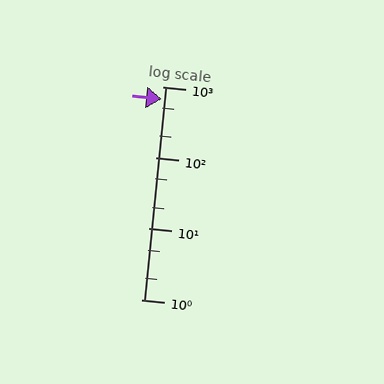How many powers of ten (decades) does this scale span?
The scale spans 3 decades, from 1 to 1000.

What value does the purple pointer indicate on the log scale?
The pointer indicates approximately 670.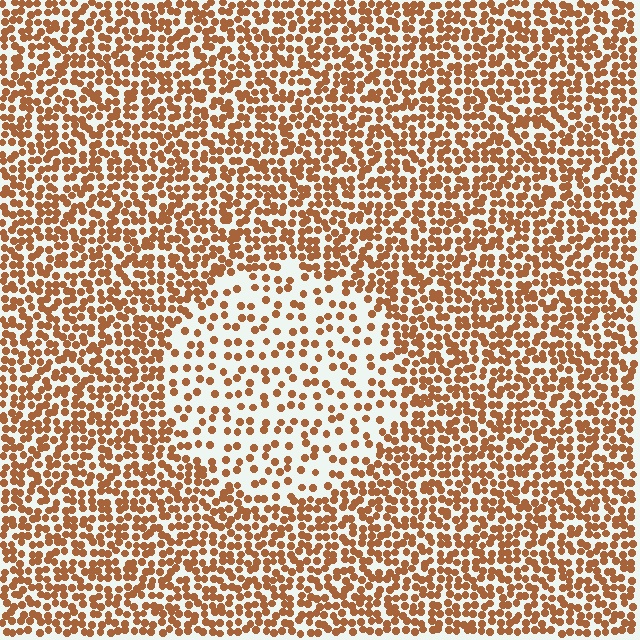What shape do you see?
I see a circle.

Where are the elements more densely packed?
The elements are more densely packed outside the circle boundary.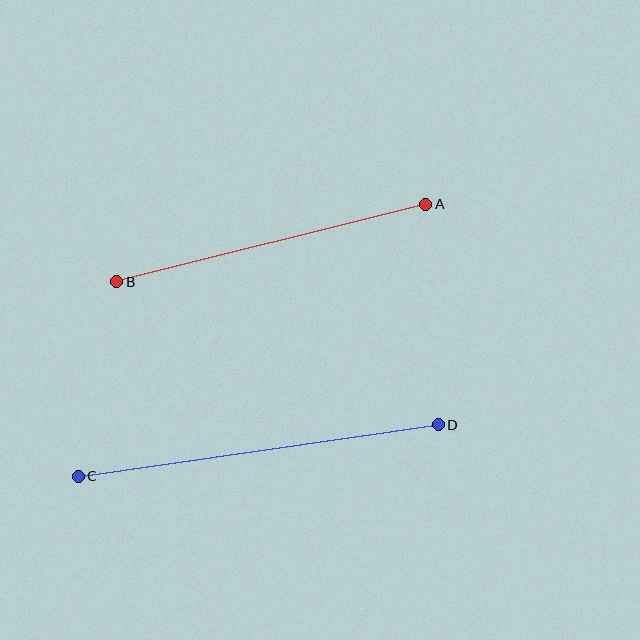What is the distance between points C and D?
The distance is approximately 364 pixels.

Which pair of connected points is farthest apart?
Points C and D are farthest apart.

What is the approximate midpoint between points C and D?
The midpoint is at approximately (258, 450) pixels.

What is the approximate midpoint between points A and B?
The midpoint is at approximately (271, 243) pixels.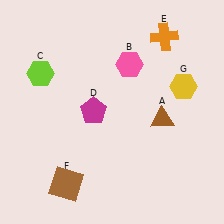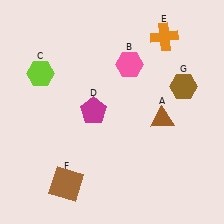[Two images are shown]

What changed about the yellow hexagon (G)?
In Image 1, G is yellow. In Image 2, it changed to brown.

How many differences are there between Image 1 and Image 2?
There is 1 difference between the two images.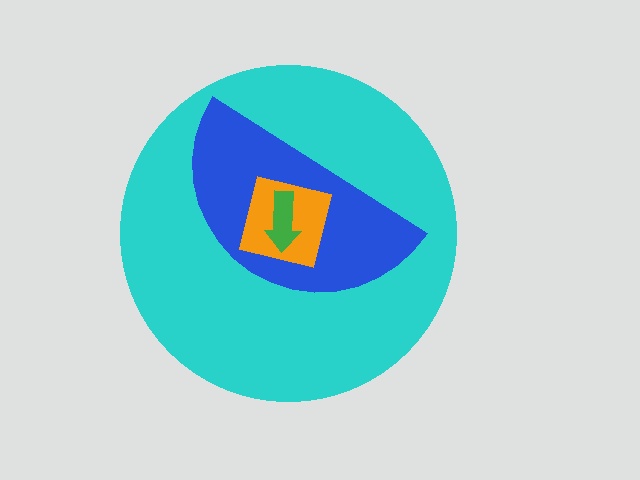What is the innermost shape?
The green arrow.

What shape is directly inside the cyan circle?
The blue semicircle.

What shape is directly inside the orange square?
The green arrow.